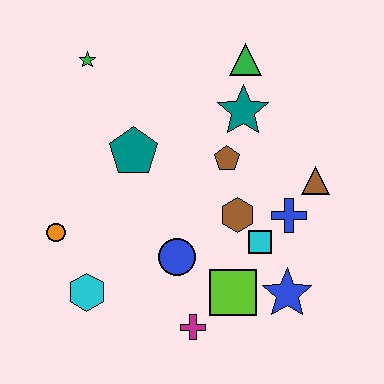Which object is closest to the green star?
The teal pentagon is closest to the green star.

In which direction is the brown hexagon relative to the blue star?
The brown hexagon is above the blue star.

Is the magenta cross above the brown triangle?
No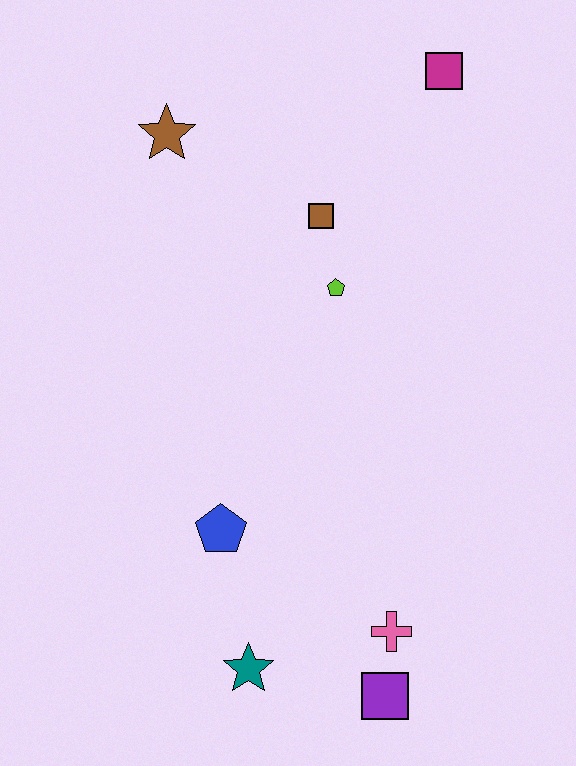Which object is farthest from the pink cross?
The magenta square is farthest from the pink cross.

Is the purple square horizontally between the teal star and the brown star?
No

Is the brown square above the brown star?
No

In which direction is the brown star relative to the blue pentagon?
The brown star is above the blue pentagon.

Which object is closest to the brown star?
The brown square is closest to the brown star.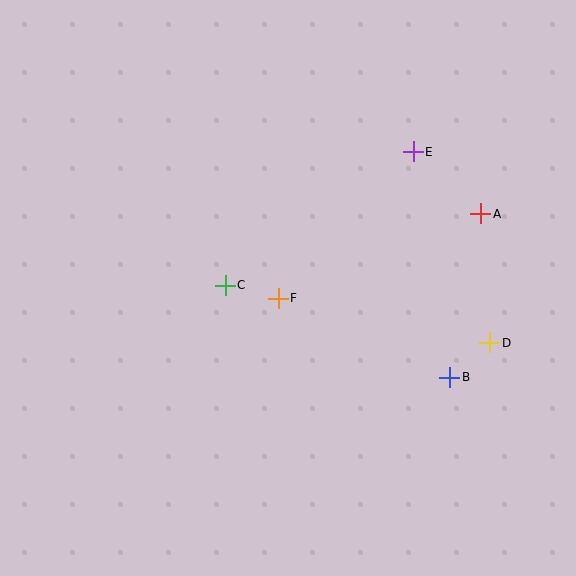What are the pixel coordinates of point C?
Point C is at (225, 285).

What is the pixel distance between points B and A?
The distance between B and A is 166 pixels.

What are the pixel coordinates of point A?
Point A is at (481, 214).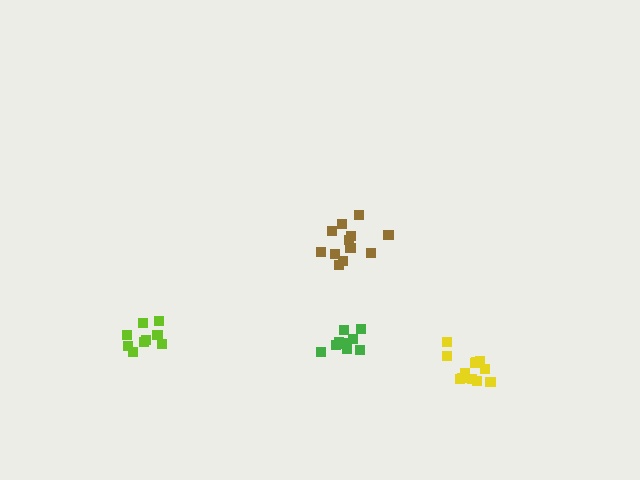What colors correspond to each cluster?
The clusters are colored: lime, green, yellow, brown.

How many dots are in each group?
Group 1: 9 dots, Group 2: 10 dots, Group 3: 13 dots, Group 4: 12 dots (44 total).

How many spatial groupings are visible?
There are 4 spatial groupings.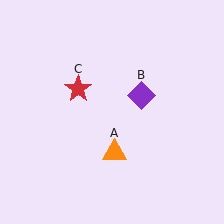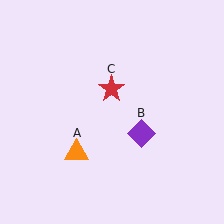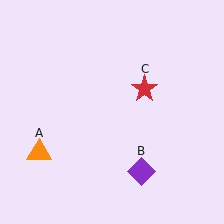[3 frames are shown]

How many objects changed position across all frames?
3 objects changed position: orange triangle (object A), purple diamond (object B), red star (object C).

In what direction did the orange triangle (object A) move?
The orange triangle (object A) moved left.